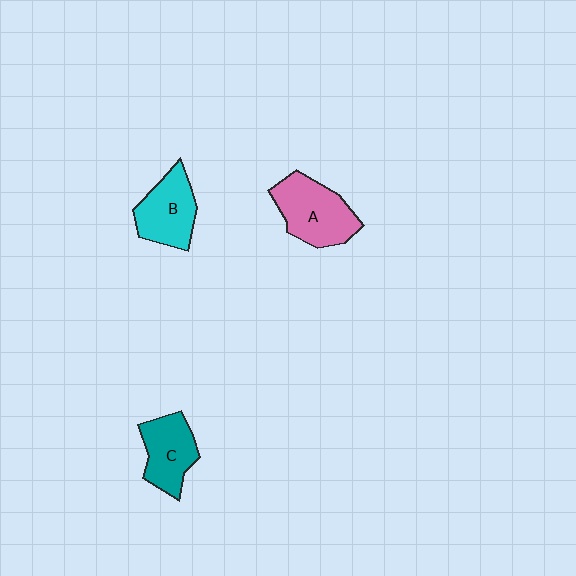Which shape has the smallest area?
Shape C (teal).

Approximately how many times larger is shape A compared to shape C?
Approximately 1.3 times.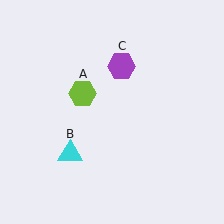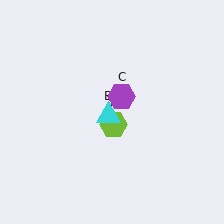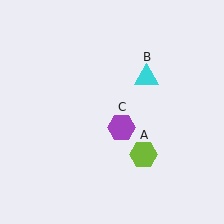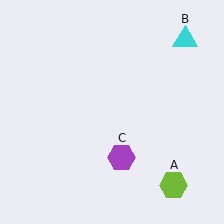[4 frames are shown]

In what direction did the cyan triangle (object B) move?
The cyan triangle (object B) moved up and to the right.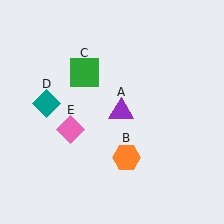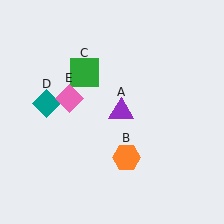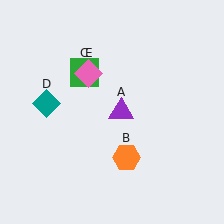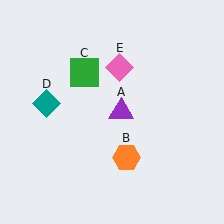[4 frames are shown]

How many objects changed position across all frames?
1 object changed position: pink diamond (object E).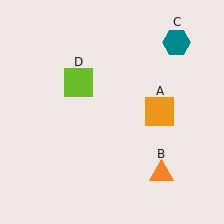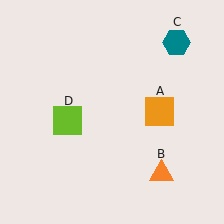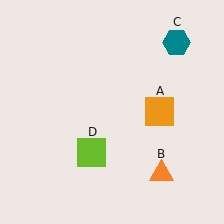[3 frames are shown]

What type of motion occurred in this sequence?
The lime square (object D) rotated counterclockwise around the center of the scene.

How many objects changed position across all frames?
1 object changed position: lime square (object D).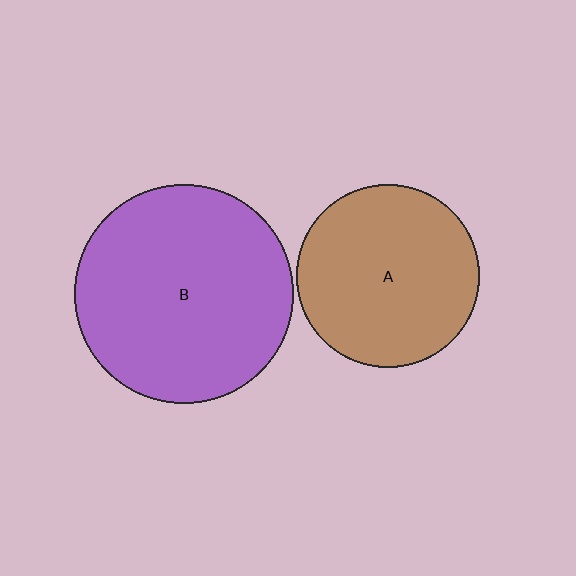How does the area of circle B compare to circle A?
Approximately 1.4 times.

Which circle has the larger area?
Circle B (purple).